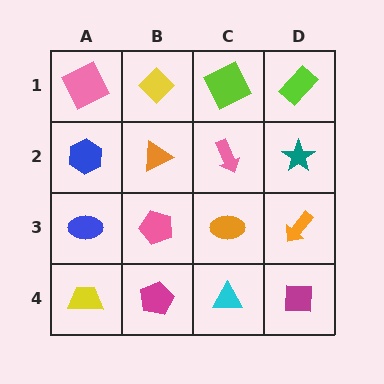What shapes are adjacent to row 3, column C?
A pink arrow (row 2, column C), a cyan triangle (row 4, column C), a pink pentagon (row 3, column B), an orange arrow (row 3, column D).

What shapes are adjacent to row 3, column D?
A teal star (row 2, column D), a magenta square (row 4, column D), an orange ellipse (row 3, column C).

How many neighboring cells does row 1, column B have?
3.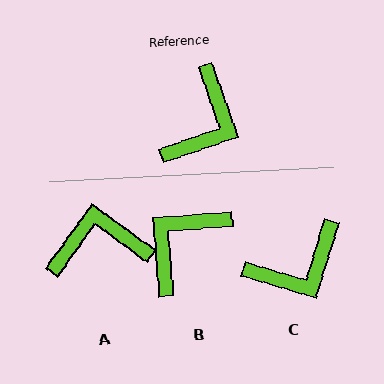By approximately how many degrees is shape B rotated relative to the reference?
Approximately 165 degrees counter-clockwise.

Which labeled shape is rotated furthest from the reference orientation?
B, about 165 degrees away.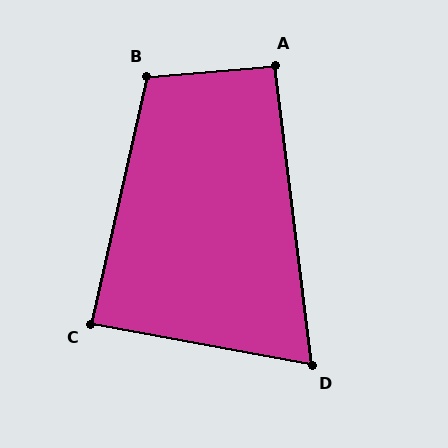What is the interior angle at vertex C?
Approximately 88 degrees (approximately right).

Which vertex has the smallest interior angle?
D, at approximately 73 degrees.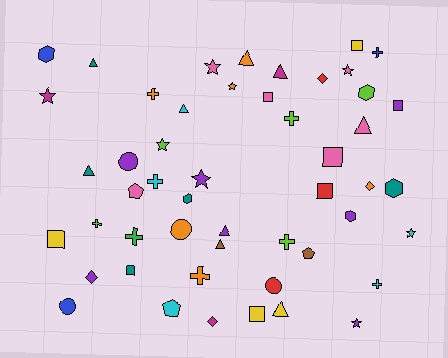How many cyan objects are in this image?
There are 5 cyan objects.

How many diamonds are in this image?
There are 4 diamonds.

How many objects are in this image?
There are 50 objects.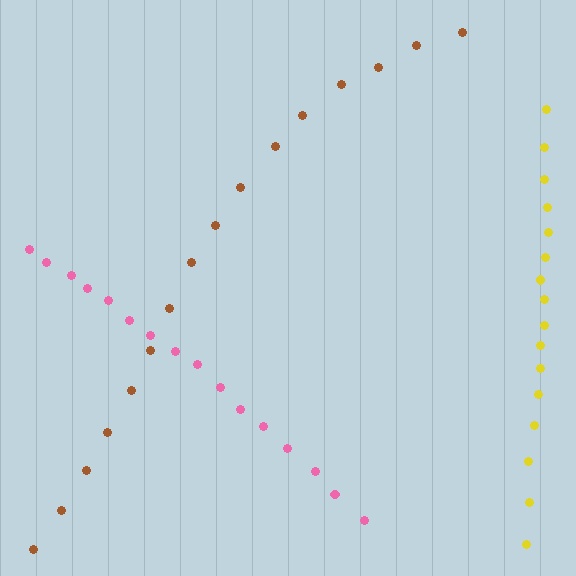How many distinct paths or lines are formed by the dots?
There are 3 distinct paths.